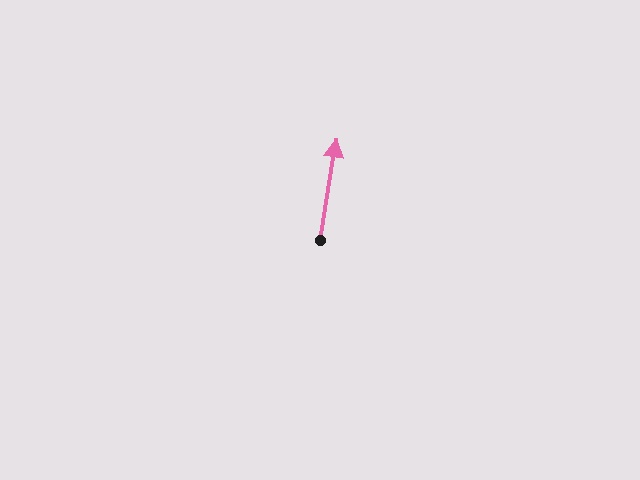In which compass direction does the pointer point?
North.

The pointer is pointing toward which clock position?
Roughly 12 o'clock.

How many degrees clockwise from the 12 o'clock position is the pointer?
Approximately 9 degrees.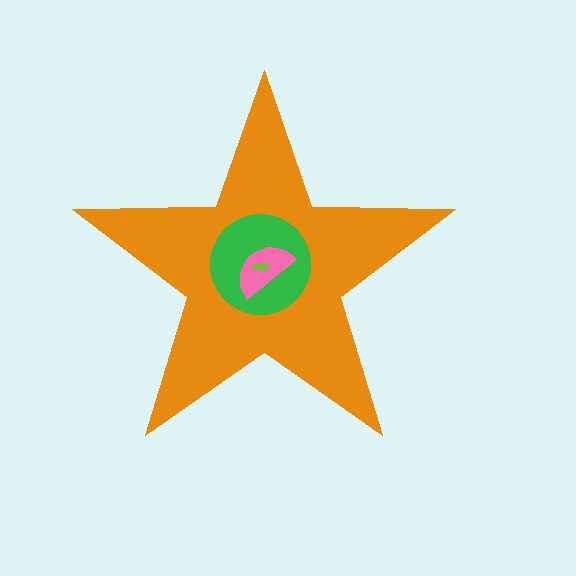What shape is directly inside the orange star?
The green circle.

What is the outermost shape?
The orange star.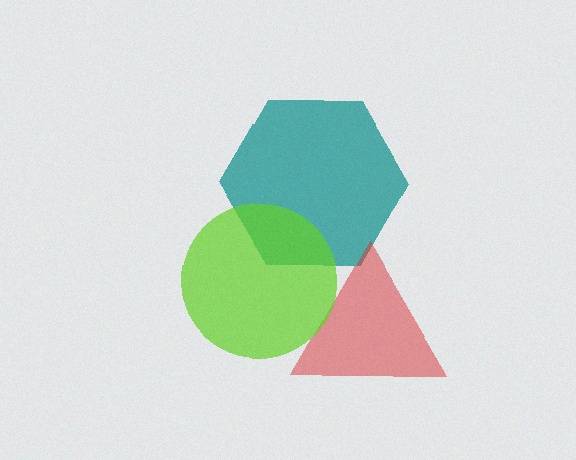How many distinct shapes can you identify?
There are 3 distinct shapes: a teal hexagon, a red triangle, a lime circle.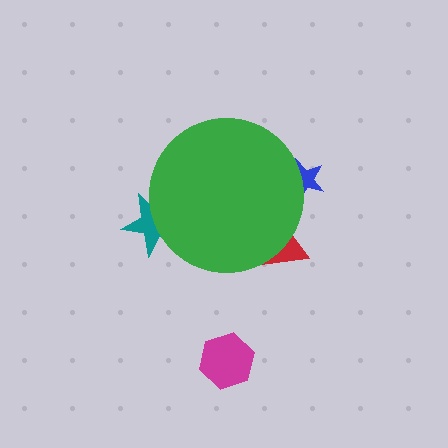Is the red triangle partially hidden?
Yes, the red triangle is partially hidden behind the green circle.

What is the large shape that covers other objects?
A green circle.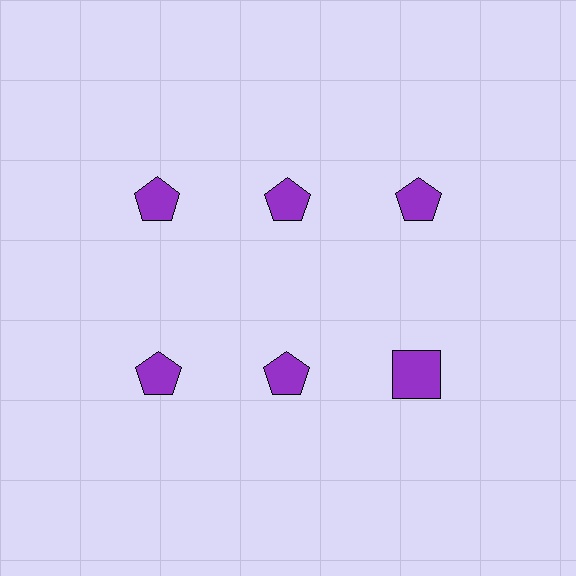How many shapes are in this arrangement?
There are 6 shapes arranged in a grid pattern.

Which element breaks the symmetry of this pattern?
The purple square in the second row, center column breaks the symmetry. All other shapes are purple pentagons.